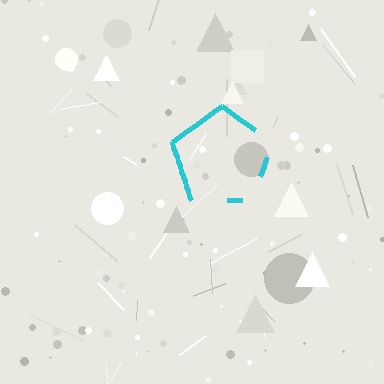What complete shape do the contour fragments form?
The contour fragments form a pentagon.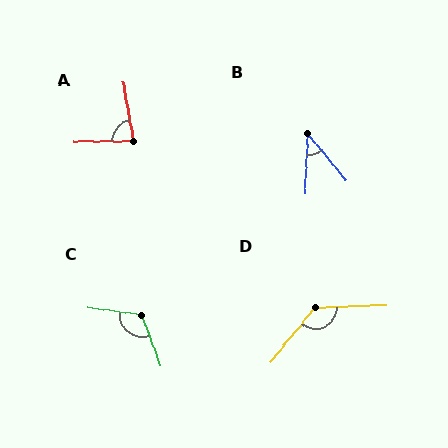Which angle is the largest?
D, at approximately 132 degrees.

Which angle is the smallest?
B, at approximately 42 degrees.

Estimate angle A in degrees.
Approximately 81 degrees.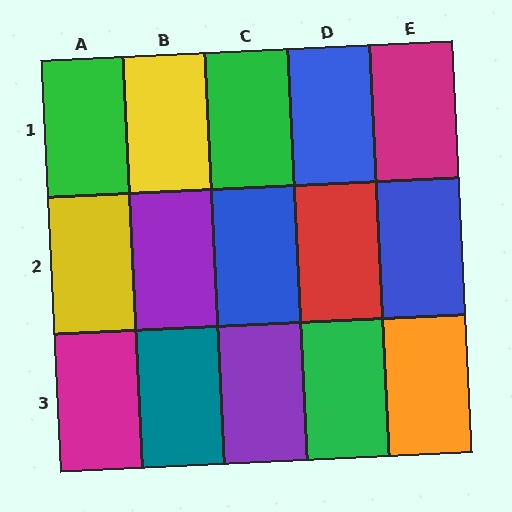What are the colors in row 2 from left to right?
Yellow, purple, blue, red, blue.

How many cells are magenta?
2 cells are magenta.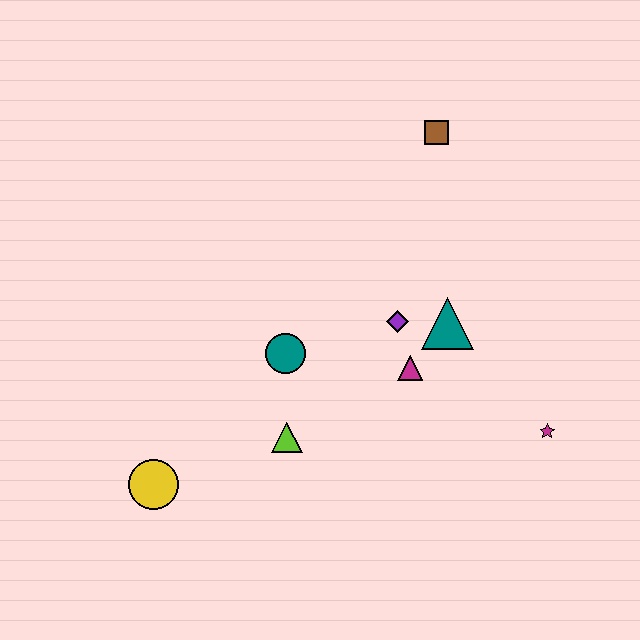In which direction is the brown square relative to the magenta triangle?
The brown square is above the magenta triangle.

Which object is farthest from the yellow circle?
The brown square is farthest from the yellow circle.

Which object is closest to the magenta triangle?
The purple diamond is closest to the magenta triangle.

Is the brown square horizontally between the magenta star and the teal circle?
Yes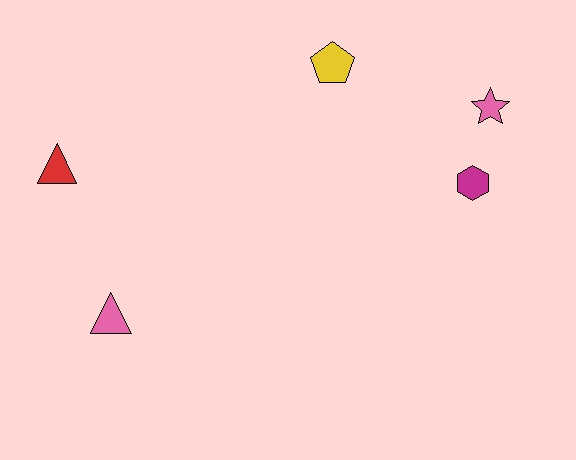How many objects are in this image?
There are 5 objects.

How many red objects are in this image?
There is 1 red object.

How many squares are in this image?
There are no squares.